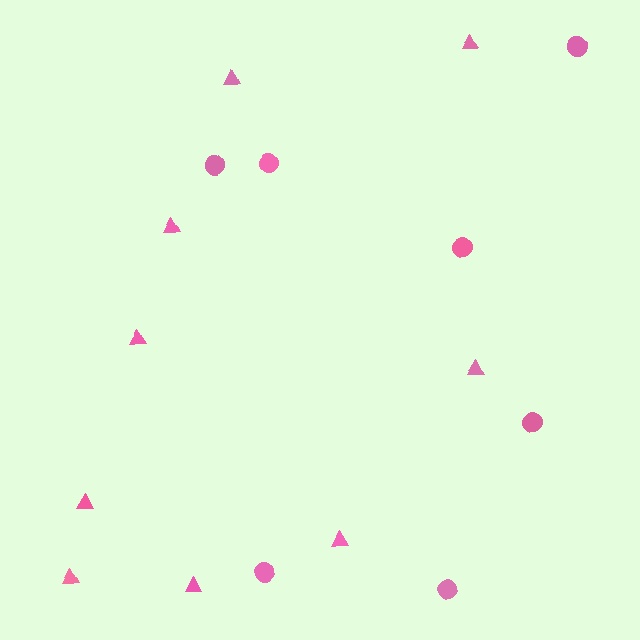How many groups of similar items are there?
There are 2 groups: one group of circles (7) and one group of triangles (9).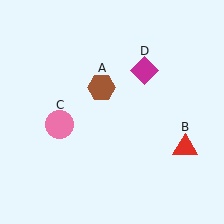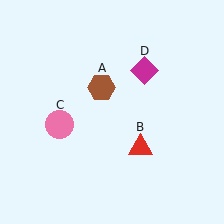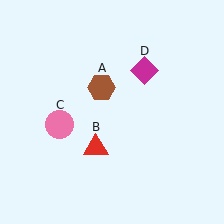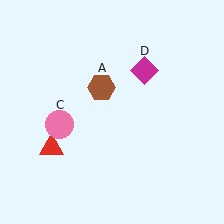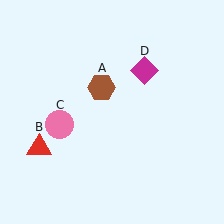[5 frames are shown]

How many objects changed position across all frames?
1 object changed position: red triangle (object B).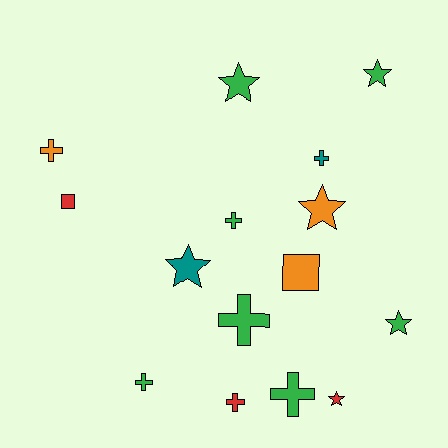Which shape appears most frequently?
Cross, with 7 objects.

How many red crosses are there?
There is 1 red cross.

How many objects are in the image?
There are 15 objects.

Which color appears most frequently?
Green, with 7 objects.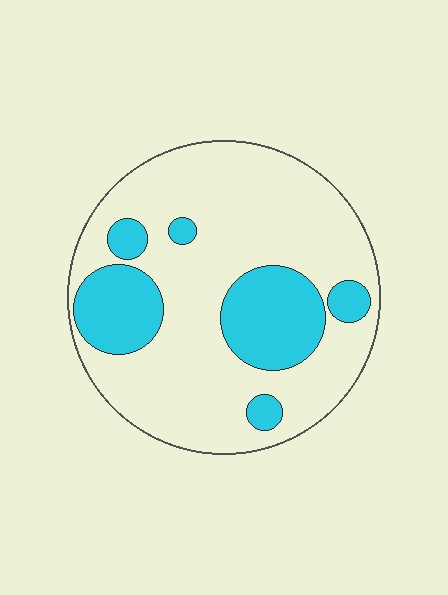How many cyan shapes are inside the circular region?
6.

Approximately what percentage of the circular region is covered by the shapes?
Approximately 25%.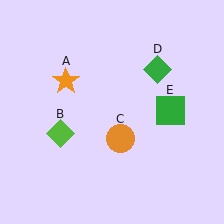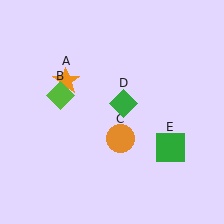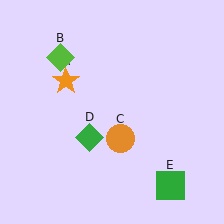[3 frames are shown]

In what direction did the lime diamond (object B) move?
The lime diamond (object B) moved up.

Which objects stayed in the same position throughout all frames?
Orange star (object A) and orange circle (object C) remained stationary.